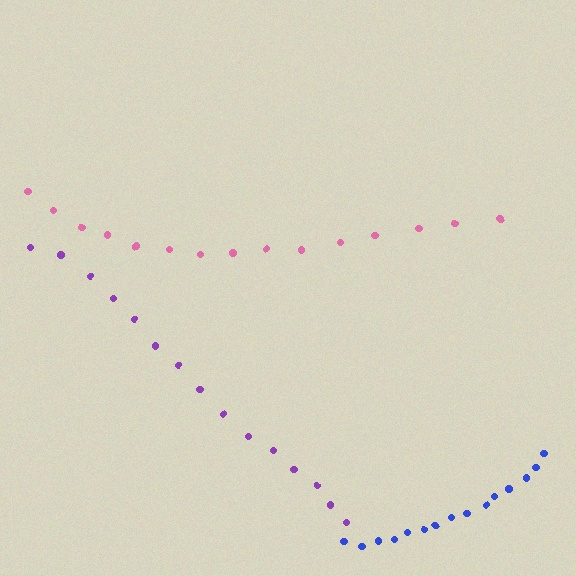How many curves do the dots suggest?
There are 3 distinct paths.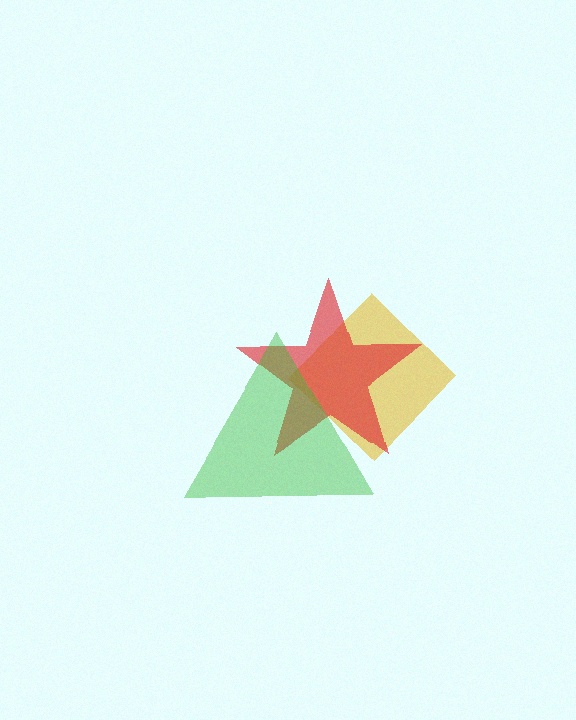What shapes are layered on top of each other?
The layered shapes are: a yellow diamond, a red star, a green triangle.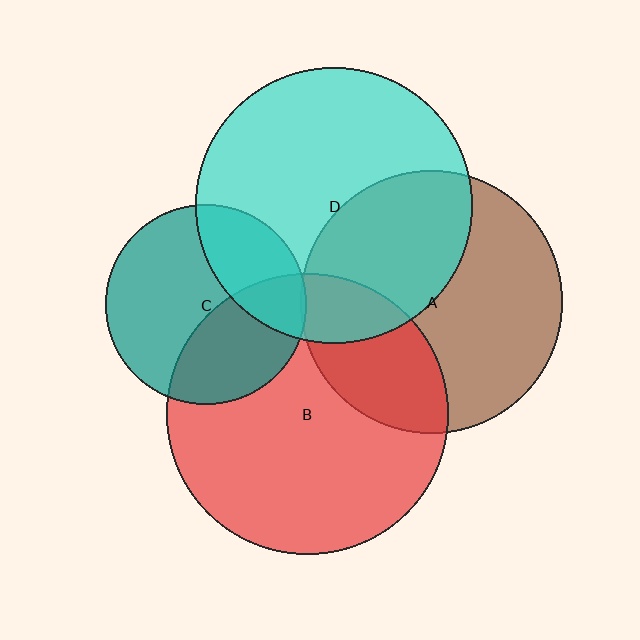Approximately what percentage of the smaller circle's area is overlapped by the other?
Approximately 5%.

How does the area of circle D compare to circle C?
Approximately 1.9 times.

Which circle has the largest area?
Circle B (red).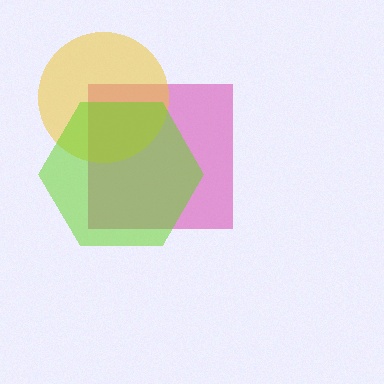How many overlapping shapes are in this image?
There are 3 overlapping shapes in the image.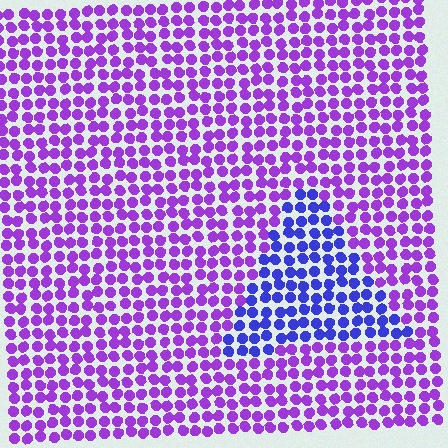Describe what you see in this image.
The image is filled with small purple elements in a uniform arrangement. A triangle-shaped region is visible where the elements are tinted to a slightly different hue, forming a subtle color boundary.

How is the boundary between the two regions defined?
The boundary is defined purely by a slight shift in hue (about 40 degrees). Spacing, size, and orientation are identical on both sides.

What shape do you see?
I see a triangle.